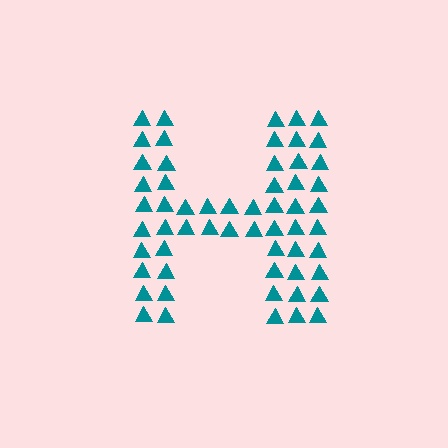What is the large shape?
The large shape is the letter H.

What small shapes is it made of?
It is made of small triangles.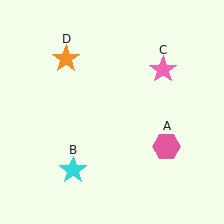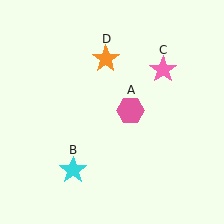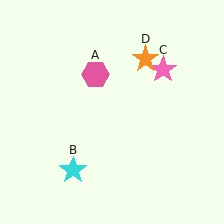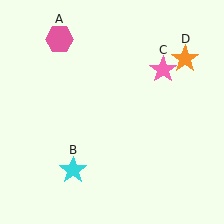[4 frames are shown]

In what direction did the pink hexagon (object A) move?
The pink hexagon (object A) moved up and to the left.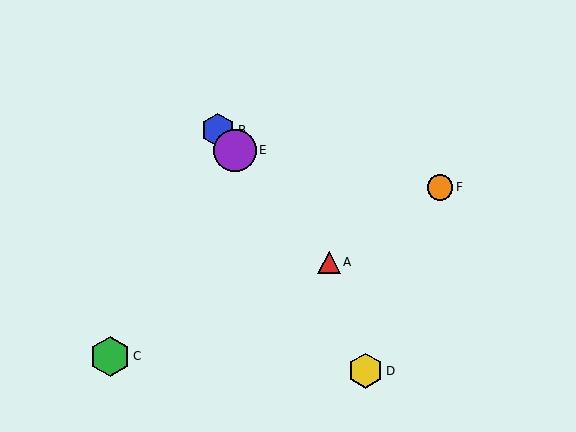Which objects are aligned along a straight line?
Objects A, B, E are aligned along a straight line.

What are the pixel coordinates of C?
Object C is at (110, 356).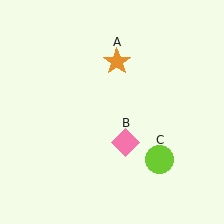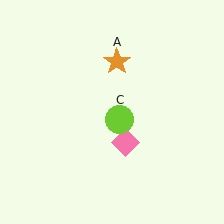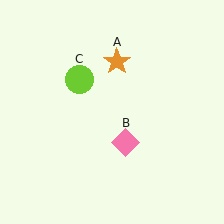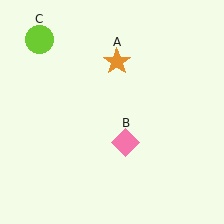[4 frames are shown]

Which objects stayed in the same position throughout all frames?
Orange star (object A) and pink diamond (object B) remained stationary.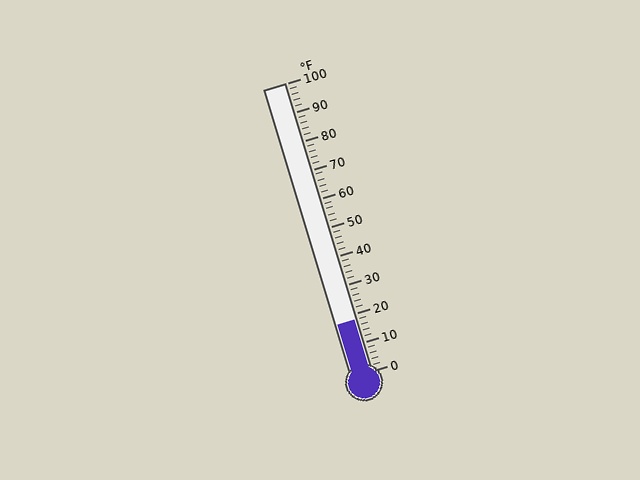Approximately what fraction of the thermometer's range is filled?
The thermometer is filled to approximately 20% of its range.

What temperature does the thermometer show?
The thermometer shows approximately 18°F.